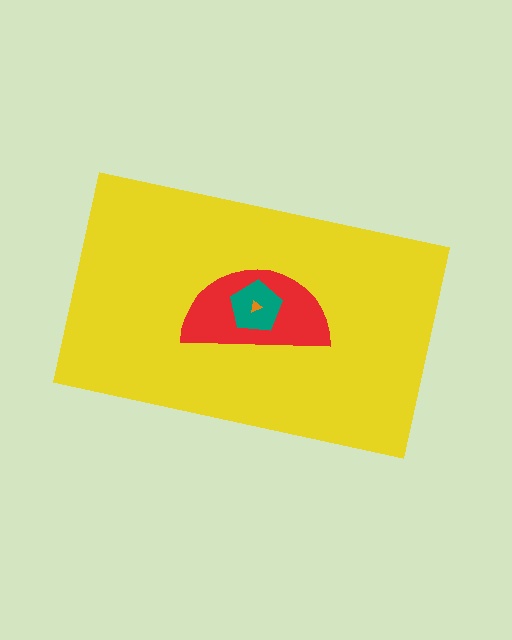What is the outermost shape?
The yellow rectangle.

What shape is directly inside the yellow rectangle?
The red semicircle.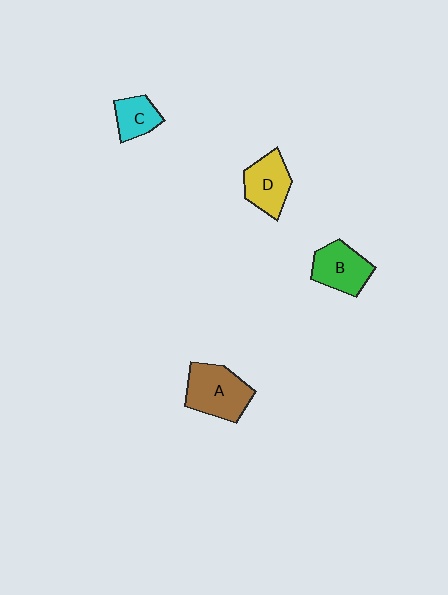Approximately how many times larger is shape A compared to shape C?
Approximately 1.9 times.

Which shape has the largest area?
Shape A (brown).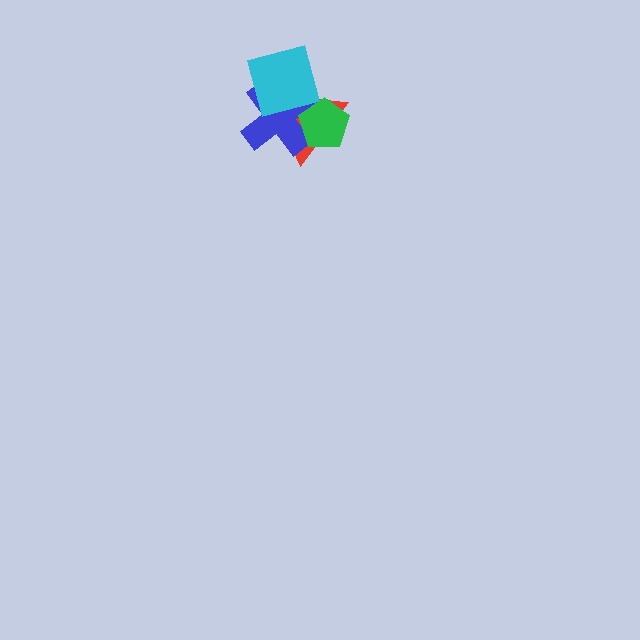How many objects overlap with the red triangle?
3 objects overlap with the red triangle.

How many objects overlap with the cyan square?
3 objects overlap with the cyan square.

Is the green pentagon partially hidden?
No, no other shape covers it.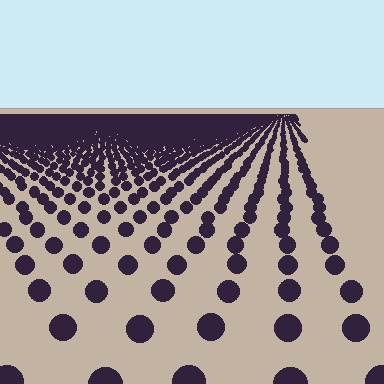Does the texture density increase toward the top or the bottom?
Density increases toward the top.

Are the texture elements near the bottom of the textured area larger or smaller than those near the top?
Larger. Near the bottom, elements are closer to the viewer and appear at a bigger on-screen size.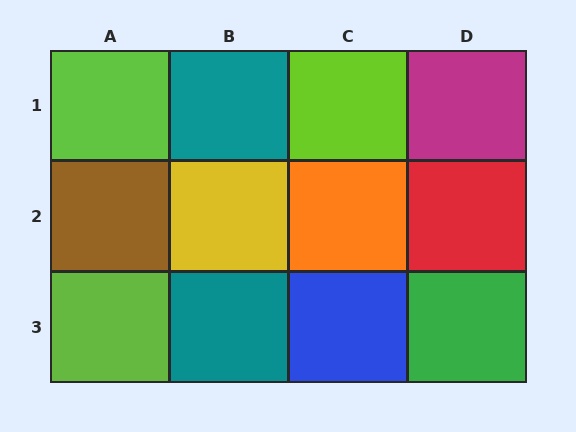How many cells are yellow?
1 cell is yellow.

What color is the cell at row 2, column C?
Orange.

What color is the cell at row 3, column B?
Teal.